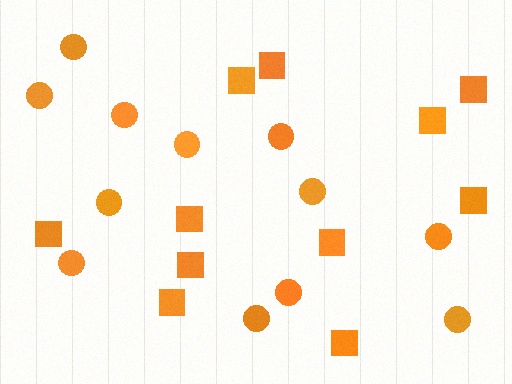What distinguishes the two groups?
There are 2 groups: one group of squares (11) and one group of circles (12).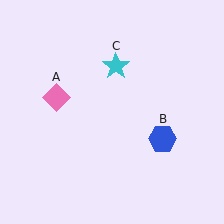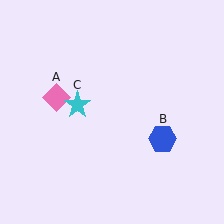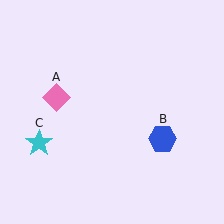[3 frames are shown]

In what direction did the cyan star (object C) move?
The cyan star (object C) moved down and to the left.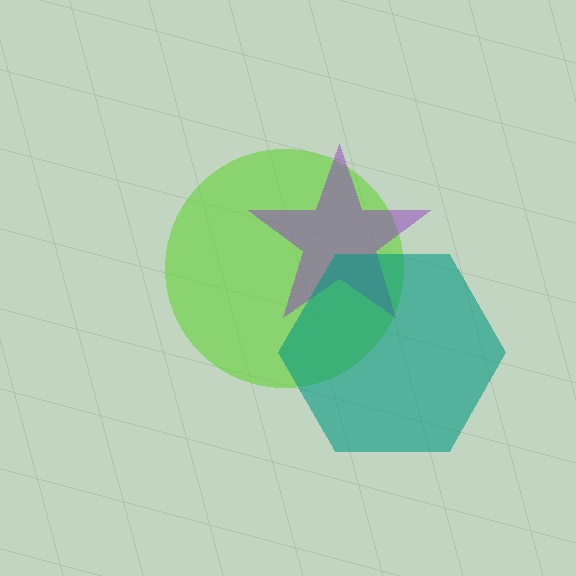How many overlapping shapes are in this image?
There are 3 overlapping shapes in the image.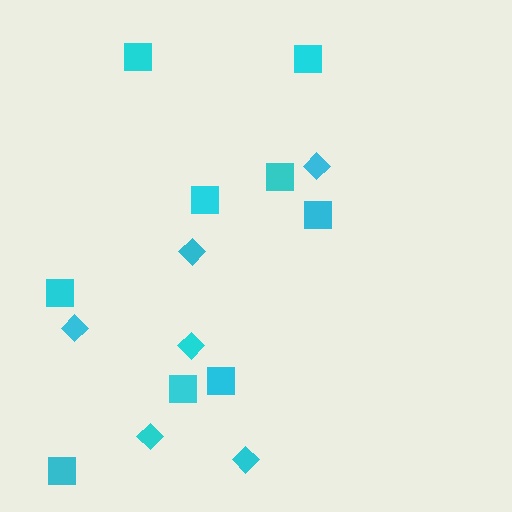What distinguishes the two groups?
There are 2 groups: one group of diamonds (6) and one group of squares (9).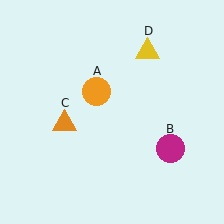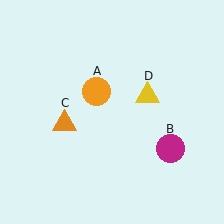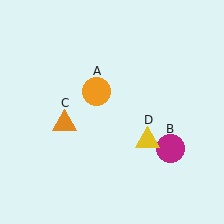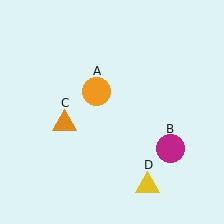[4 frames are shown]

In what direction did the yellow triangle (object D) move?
The yellow triangle (object D) moved down.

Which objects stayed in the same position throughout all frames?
Orange circle (object A) and magenta circle (object B) and orange triangle (object C) remained stationary.